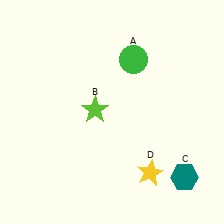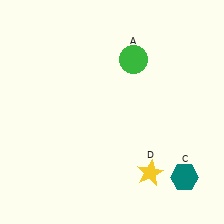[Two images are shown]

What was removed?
The lime star (B) was removed in Image 2.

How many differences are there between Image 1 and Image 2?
There is 1 difference between the two images.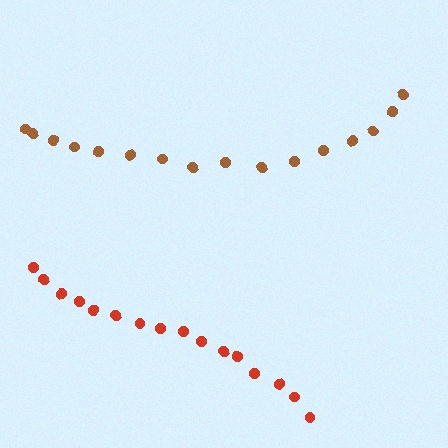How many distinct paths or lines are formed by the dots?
There are 2 distinct paths.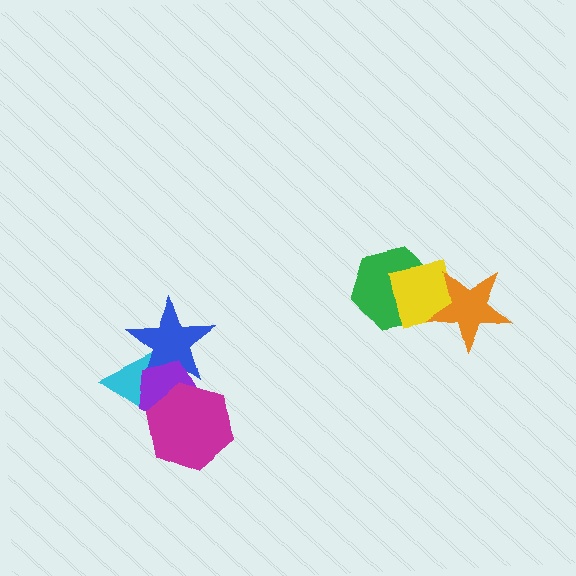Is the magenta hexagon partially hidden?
No, no other shape covers it.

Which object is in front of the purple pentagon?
The magenta hexagon is in front of the purple pentagon.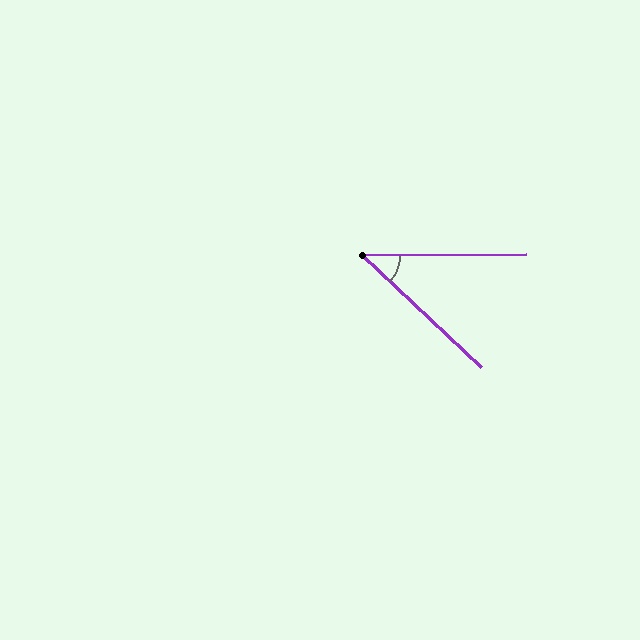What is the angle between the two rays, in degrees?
Approximately 44 degrees.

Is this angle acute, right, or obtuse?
It is acute.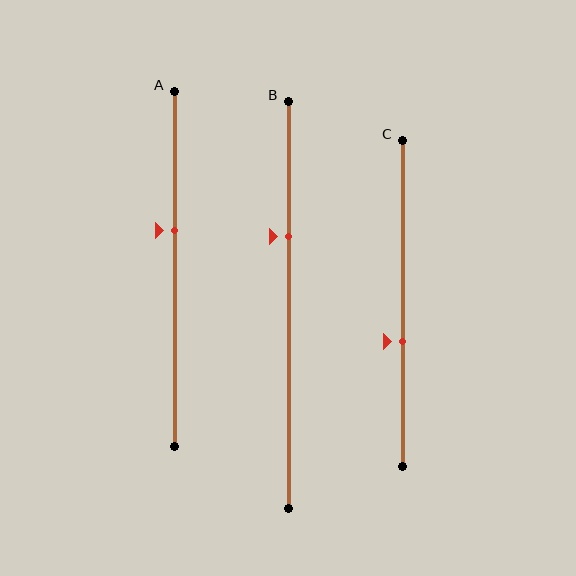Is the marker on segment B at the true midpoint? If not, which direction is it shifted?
No, the marker on segment B is shifted upward by about 17% of the segment length.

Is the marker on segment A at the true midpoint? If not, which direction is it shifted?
No, the marker on segment A is shifted upward by about 11% of the segment length.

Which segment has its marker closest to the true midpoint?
Segment A has its marker closest to the true midpoint.